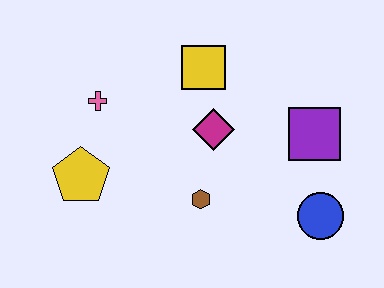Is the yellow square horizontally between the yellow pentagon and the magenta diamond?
Yes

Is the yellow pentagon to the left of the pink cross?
Yes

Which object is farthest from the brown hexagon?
The pink cross is farthest from the brown hexagon.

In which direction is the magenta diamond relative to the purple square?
The magenta diamond is to the left of the purple square.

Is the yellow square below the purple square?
No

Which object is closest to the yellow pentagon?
The pink cross is closest to the yellow pentagon.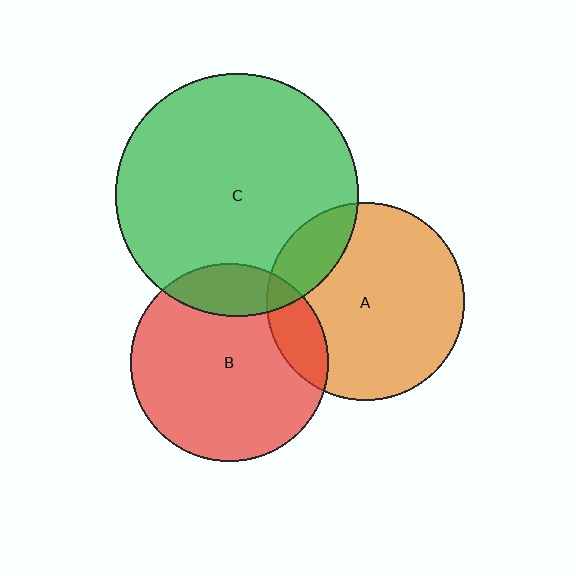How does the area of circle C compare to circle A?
Approximately 1.5 times.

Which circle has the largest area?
Circle C (green).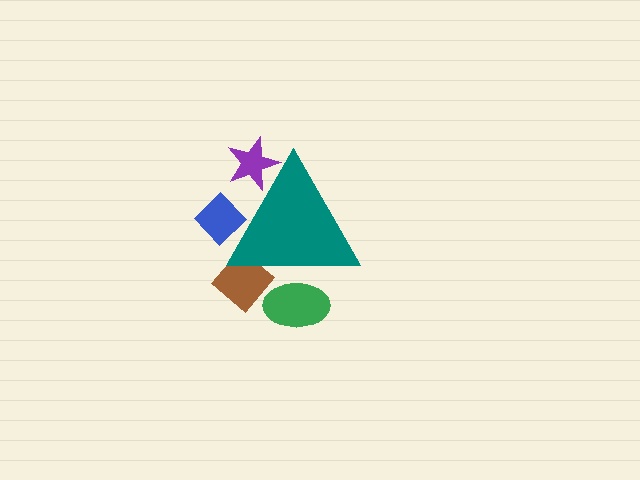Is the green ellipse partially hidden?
Yes, the green ellipse is partially hidden behind the teal triangle.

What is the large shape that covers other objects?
A teal triangle.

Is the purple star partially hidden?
Yes, the purple star is partially hidden behind the teal triangle.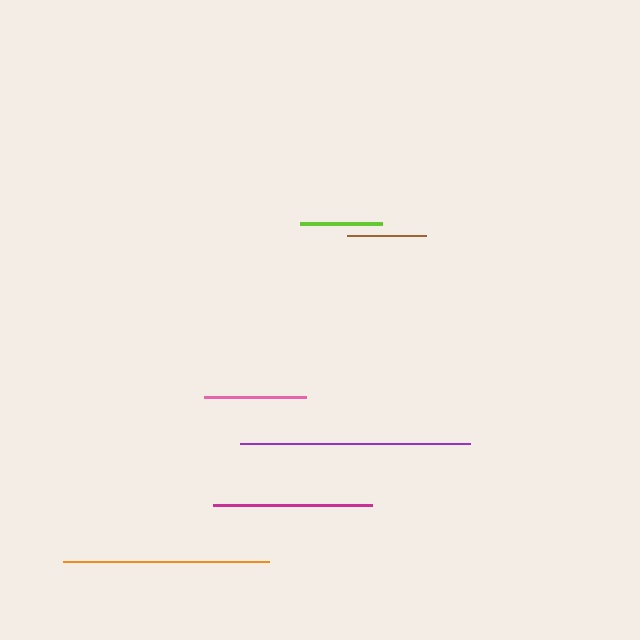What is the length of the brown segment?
The brown segment is approximately 79 pixels long.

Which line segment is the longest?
The purple line is the longest at approximately 230 pixels.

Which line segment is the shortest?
The brown line is the shortest at approximately 79 pixels.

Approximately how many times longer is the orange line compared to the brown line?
The orange line is approximately 2.6 times the length of the brown line.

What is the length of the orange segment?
The orange segment is approximately 206 pixels long.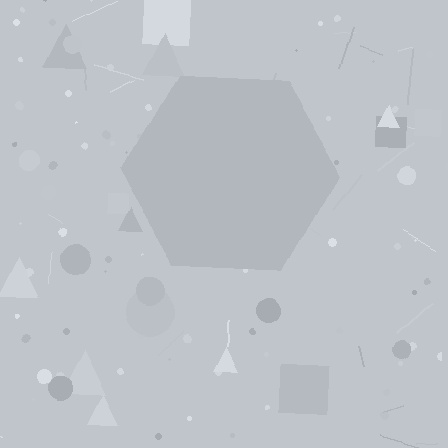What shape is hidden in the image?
A hexagon is hidden in the image.